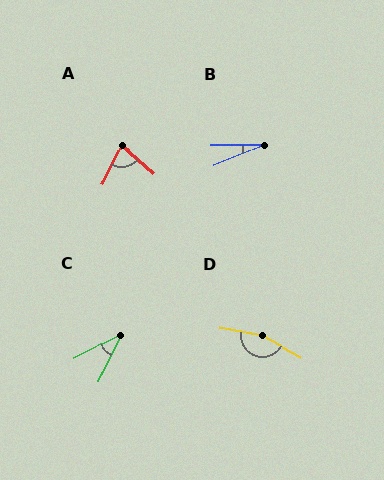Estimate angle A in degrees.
Approximately 75 degrees.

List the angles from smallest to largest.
B (22°), C (37°), A (75°), D (160°).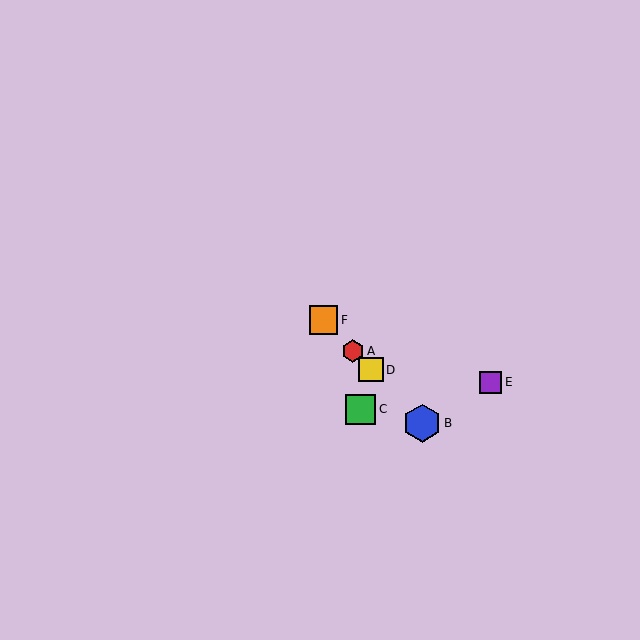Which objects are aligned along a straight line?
Objects A, B, D, F are aligned along a straight line.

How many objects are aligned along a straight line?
4 objects (A, B, D, F) are aligned along a straight line.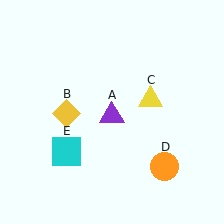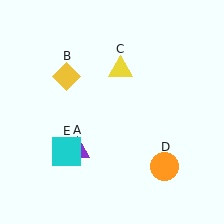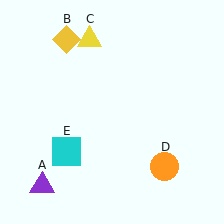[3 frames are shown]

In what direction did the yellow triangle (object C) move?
The yellow triangle (object C) moved up and to the left.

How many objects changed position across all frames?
3 objects changed position: purple triangle (object A), yellow diamond (object B), yellow triangle (object C).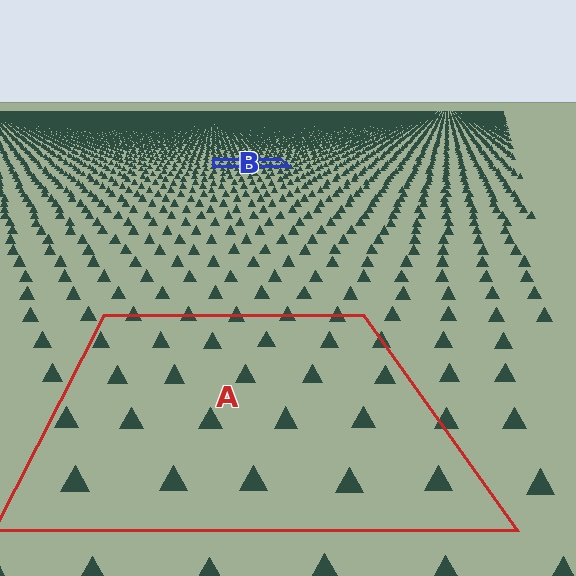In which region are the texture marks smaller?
The texture marks are smaller in region B, because it is farther away.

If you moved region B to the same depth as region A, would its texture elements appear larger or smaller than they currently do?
They would appear larger. At a closer depth, the same texture elements are projected at a bigger on-screen size.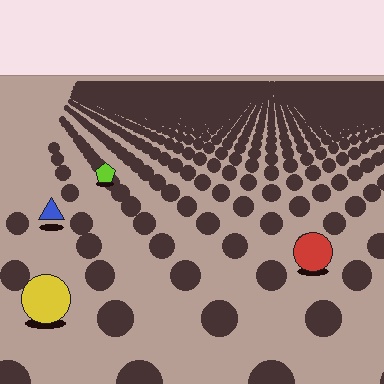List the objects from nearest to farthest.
From nearest to farthest: the yellow circle, the red circle, the blue triangle, the lime pentagon.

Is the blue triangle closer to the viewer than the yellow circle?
No. The yellow circle is closer — you can tell from the texture gradient: the ground texture is coarser near it.